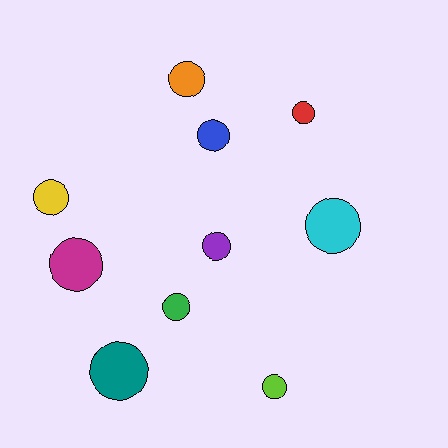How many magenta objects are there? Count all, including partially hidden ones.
There is 1 magenta object.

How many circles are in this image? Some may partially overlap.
There are 10 circles.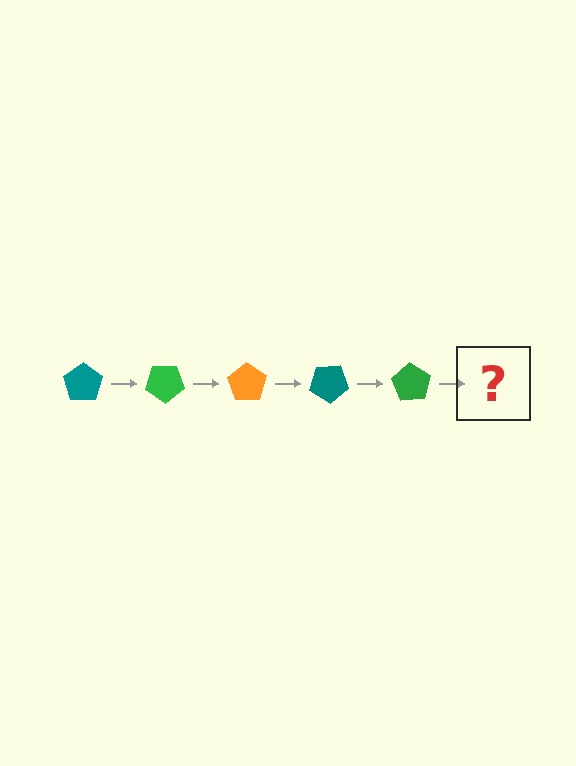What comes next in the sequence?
The next element should be an orange pentagon, rotated 175 degrees from the start.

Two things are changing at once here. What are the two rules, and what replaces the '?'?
The two rules are that it rotates 35 degrees each step and the color cycles through teal, green, and orange. The '?' should be an orange pentagon, rotated 175 degrees from the start.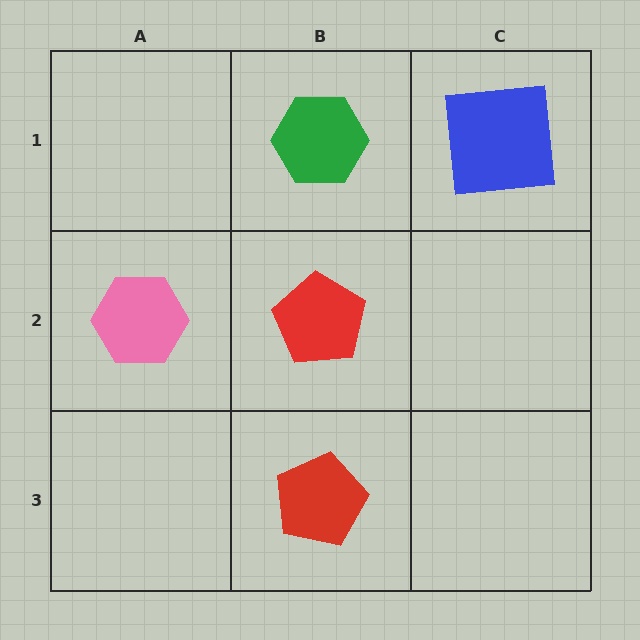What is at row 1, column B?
A green hexagon.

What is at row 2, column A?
A pink hexagon.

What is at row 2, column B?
A red pentagon.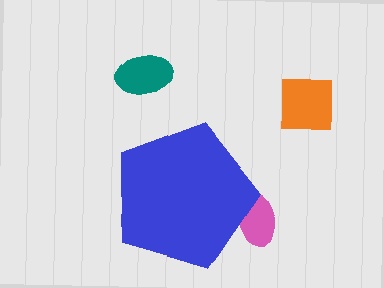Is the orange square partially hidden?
No, the orange square is fully visible.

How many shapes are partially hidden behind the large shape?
1 shape is partially hidden.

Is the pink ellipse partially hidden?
Yes, the pink ellipse is partially hidden behind the blue pentagon.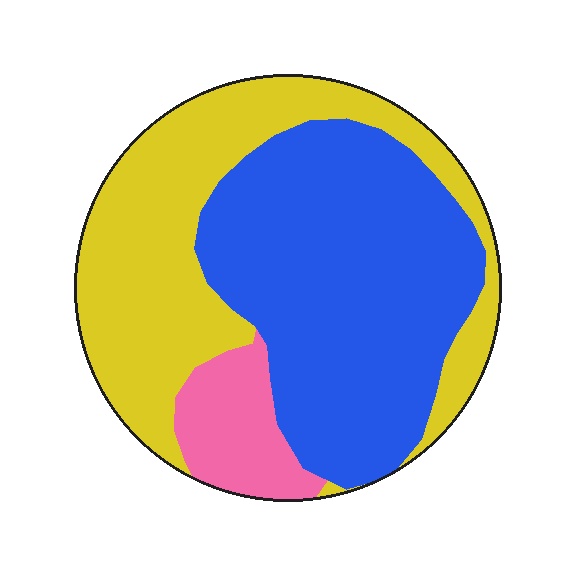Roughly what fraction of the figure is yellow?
Yellow takes up about two fifths (2/5) of the figure.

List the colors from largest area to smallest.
From largest to smallest: blue, yellow, pink.